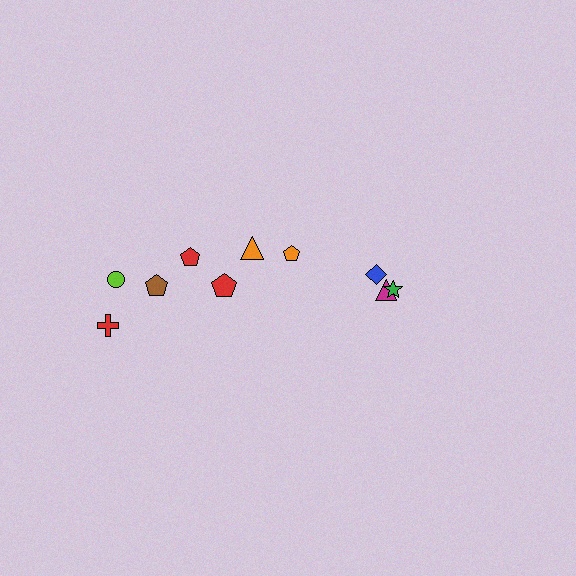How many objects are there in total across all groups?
There are 11 objects.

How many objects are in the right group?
There are 4 objects.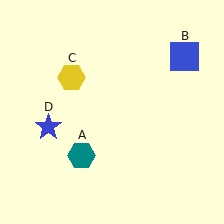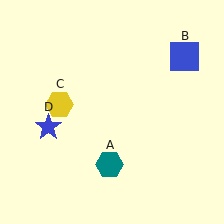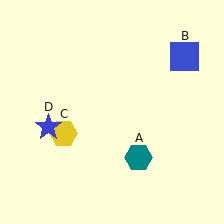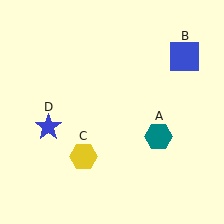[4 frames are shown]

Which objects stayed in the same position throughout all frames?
Blue square (object B) and blue star (object D) remained stationary.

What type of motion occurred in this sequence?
The teal hexagon (object A), yellow hexagon (object C) rotated counterclockwise around the center of the scene.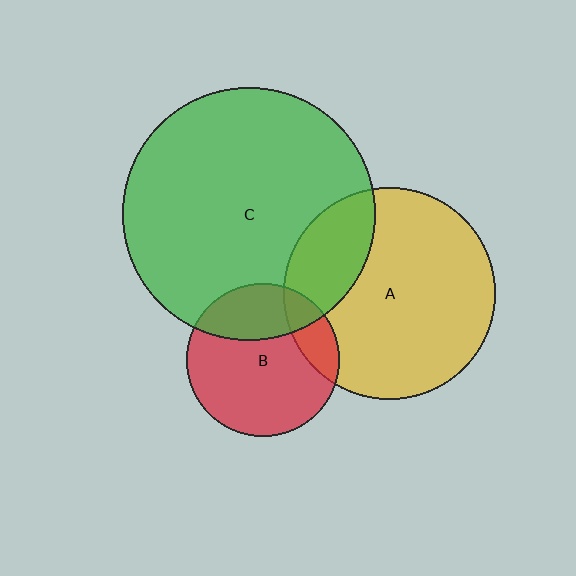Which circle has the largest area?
Circle C (green).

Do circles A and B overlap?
Yes.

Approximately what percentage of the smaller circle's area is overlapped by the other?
Approximately 15%.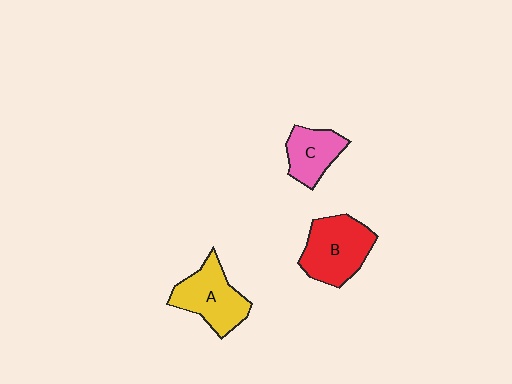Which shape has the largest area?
Shape B (red).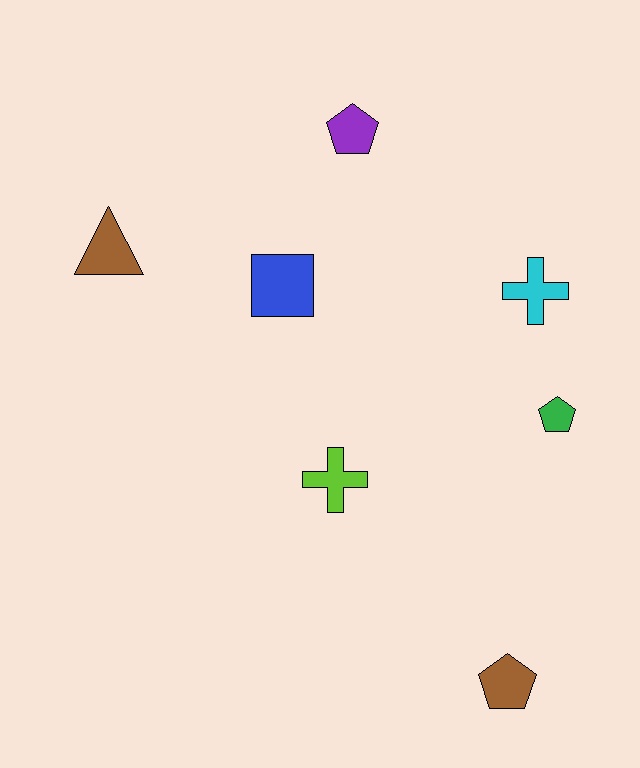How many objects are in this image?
There are 7 objects.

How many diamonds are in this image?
There are no diamonds.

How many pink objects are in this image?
There are no pink objects.